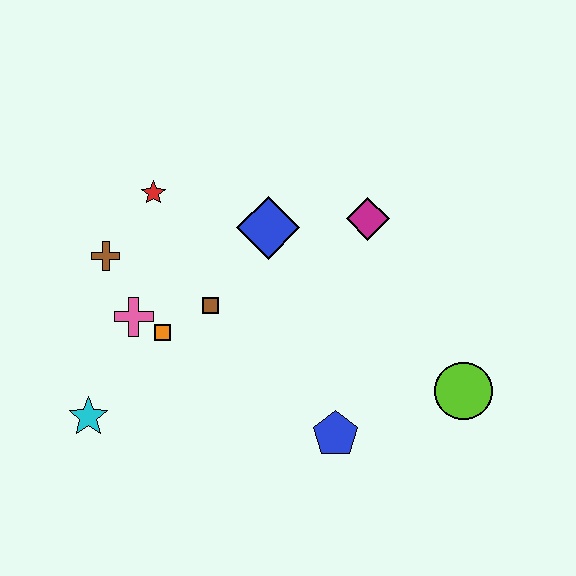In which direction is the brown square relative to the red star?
The brown square is below the red star.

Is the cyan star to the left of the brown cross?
Yes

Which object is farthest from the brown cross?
The lime circle is farthest from the brown cross.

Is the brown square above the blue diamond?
No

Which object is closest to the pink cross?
The orange square is closest to the pink cross.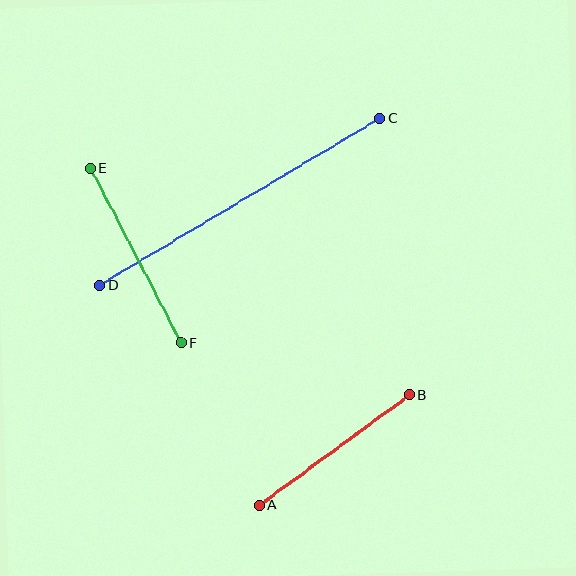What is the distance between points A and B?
The distance is approximately 187 pixels.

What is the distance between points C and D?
The distance is approximately 326 pixels.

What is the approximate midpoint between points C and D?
The midpoint is at approximately (240, 202) pixels.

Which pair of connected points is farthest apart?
Points C and D are farthest apart.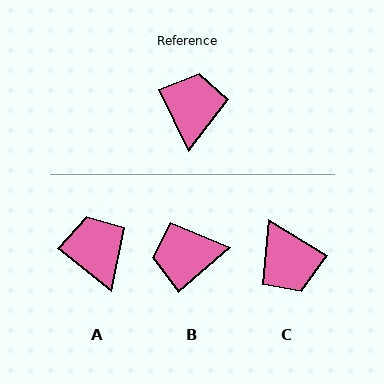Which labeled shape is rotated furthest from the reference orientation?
C, about 148 degrees away.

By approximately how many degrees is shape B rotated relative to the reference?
Approximately 105 degrees counter-clockwise.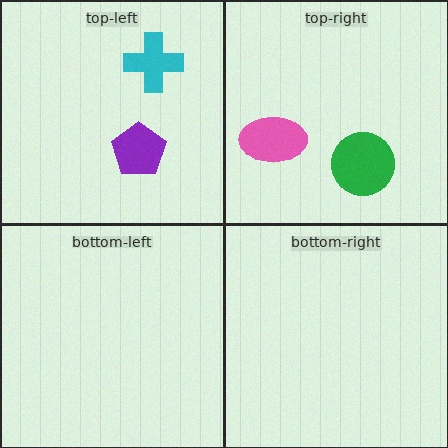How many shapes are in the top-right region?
2.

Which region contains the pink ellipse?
The top-right region.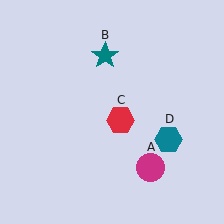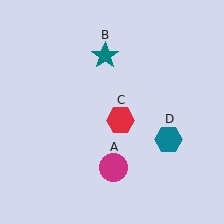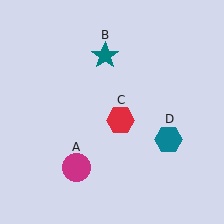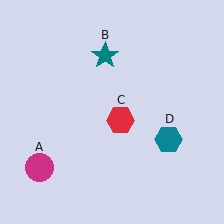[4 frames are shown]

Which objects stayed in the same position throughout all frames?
Teal star (object B) and red hexagon (object C) and teal hexagon (object D) remained stationary.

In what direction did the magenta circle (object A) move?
The magenta circle (object A) moved left.